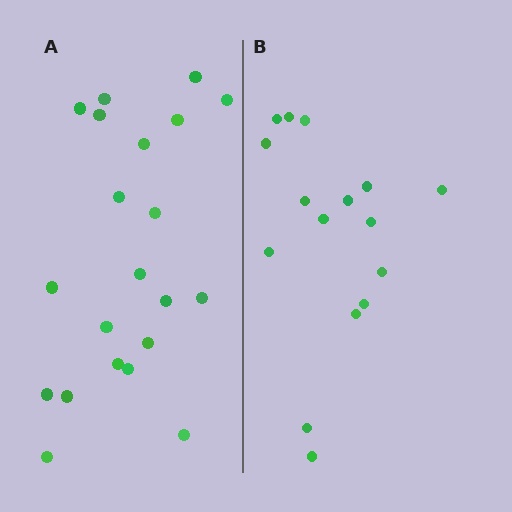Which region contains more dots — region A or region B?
Region A (the left region) has more dots.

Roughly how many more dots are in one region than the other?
Region A has about 5 more dots than region B.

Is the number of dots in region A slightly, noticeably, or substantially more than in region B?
Region A has noticeably more, but not dramatically so. The ratio is roughly 1.3 to 1.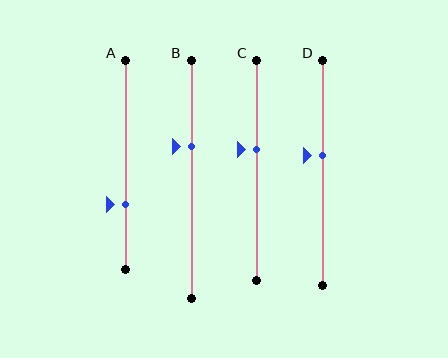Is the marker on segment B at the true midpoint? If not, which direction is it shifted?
No, the marker on segment B is shifted upward by about 14% of the segment length.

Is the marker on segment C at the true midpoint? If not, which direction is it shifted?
No, the marker on segment C is shifted upward by about 9% of the segment length.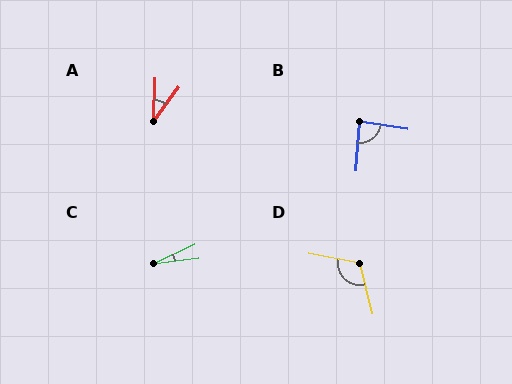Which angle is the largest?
D, at approximately 115 degrees.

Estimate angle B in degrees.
Approximately 85 degrees.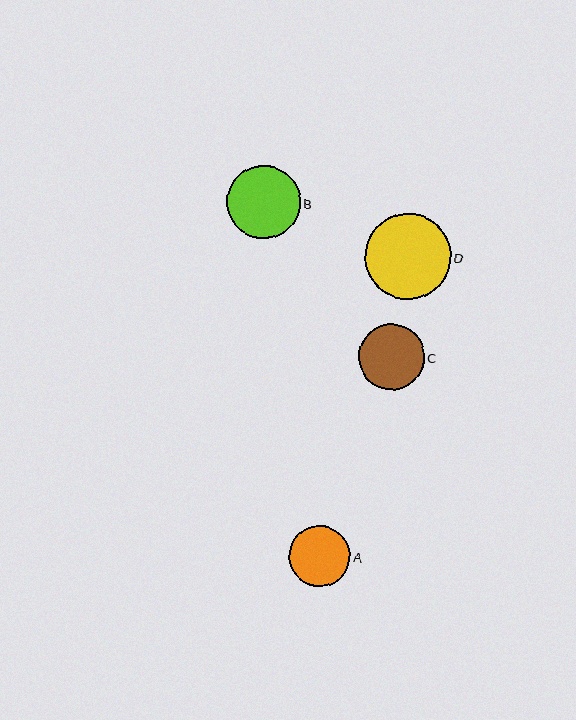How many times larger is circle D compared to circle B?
Circle D is approximately 1.2 times the size of circle B.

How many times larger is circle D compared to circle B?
Circle D is approximately 1.2 times the size of circle B.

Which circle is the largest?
Circle D is the largest with a size of approximately 86 pixels.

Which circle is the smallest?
Circle A is the smallest with a size of approximately 61 pixels.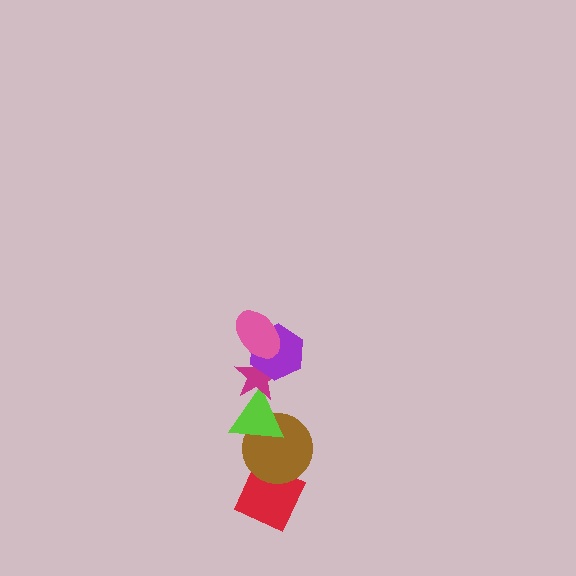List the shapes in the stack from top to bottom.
From top to bottom: the pink ellipse, the purple hexagon, the magenta star, the lime triangle, the brown circle, the red diamond.